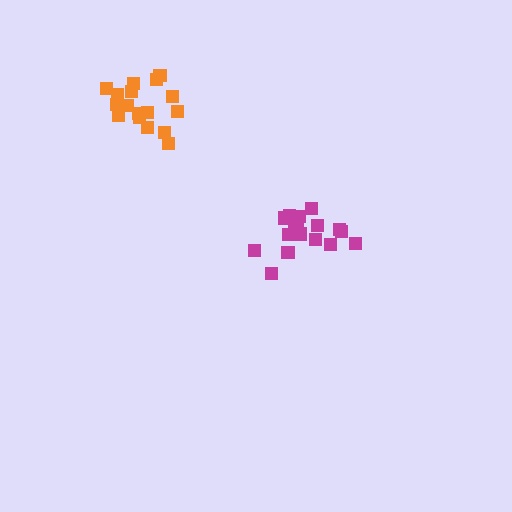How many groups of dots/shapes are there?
There are 2 groups.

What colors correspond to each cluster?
The clusters are colored: orange, magenta.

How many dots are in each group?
Group 1: 17 dots, Group 2: 20 dots (37 total).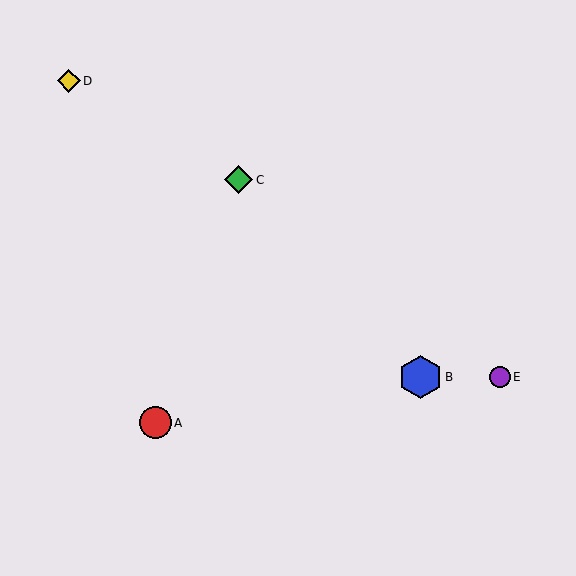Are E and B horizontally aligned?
Yes, both are at y≈377.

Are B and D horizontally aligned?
No, B is at y≈377 and D is at y≈81.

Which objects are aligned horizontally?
Objects B, E are aligned horizontally.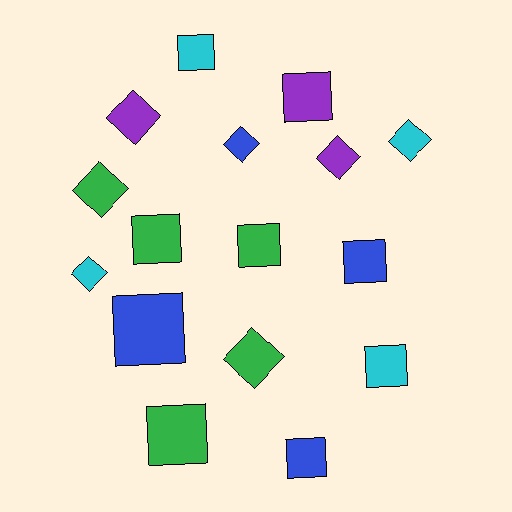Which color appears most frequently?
Green, with 5 objects.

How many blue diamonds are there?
There is 1 blue diamond.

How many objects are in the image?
There are 16 objects.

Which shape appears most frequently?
Square, with 9 objects.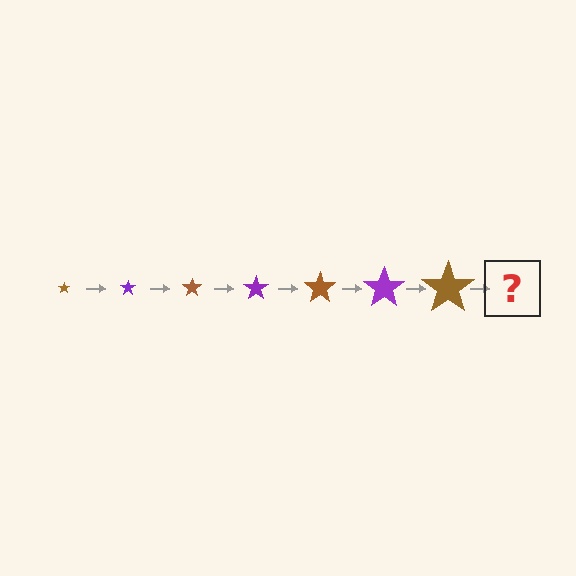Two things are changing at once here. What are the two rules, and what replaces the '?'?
The two rules are that the star grows larger each step and the color cycles through brown and purple. The '?' should be a purple star, larger than the previous one.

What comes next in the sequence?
The next element should be a purple star, larger than the previous one.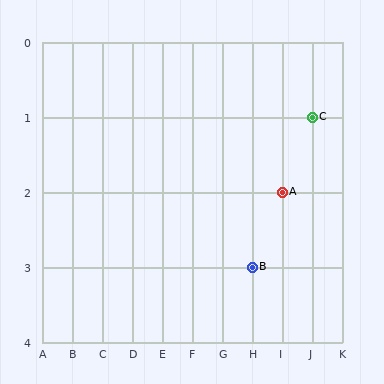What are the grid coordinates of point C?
Point C is at grid coordinates (J, 1).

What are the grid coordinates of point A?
Point A is at grid coordinates (I, 2).